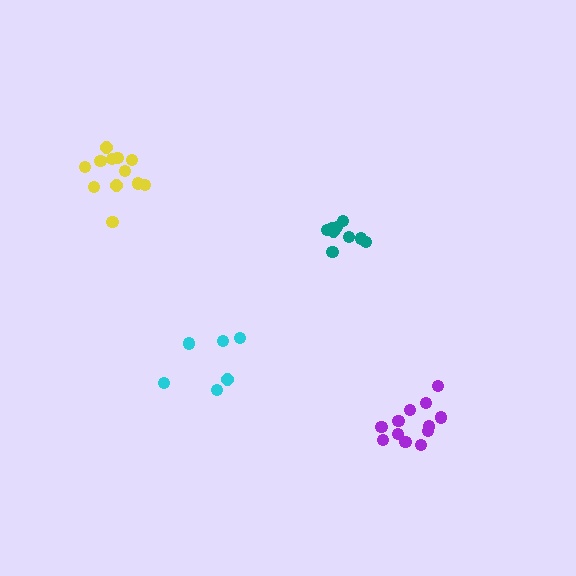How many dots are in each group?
Group 1: 12 dots, Group 2: 6 dots, Group 3: 10 dots, Group 4: 12 dots (40 total).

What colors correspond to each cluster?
The clusters are colored: purple, cyan, teal, yellow.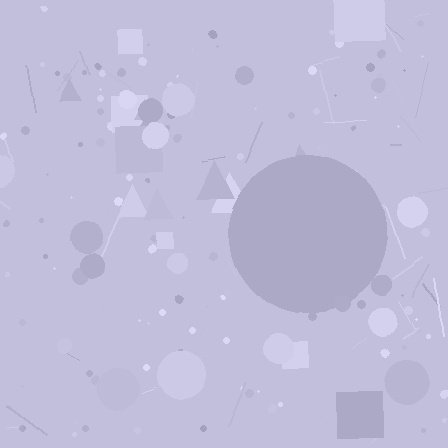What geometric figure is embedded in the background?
A circle is embedded in the background.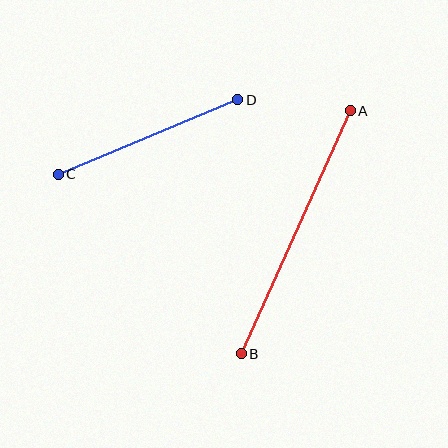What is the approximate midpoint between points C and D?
The midpoint is at approximately (148, 137) pixels.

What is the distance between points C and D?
The distance is approximately 194 pixels.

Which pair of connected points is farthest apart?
Points A and B are farthest apart.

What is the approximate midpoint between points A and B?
The midpoint is at approximately (296, 232) pixels.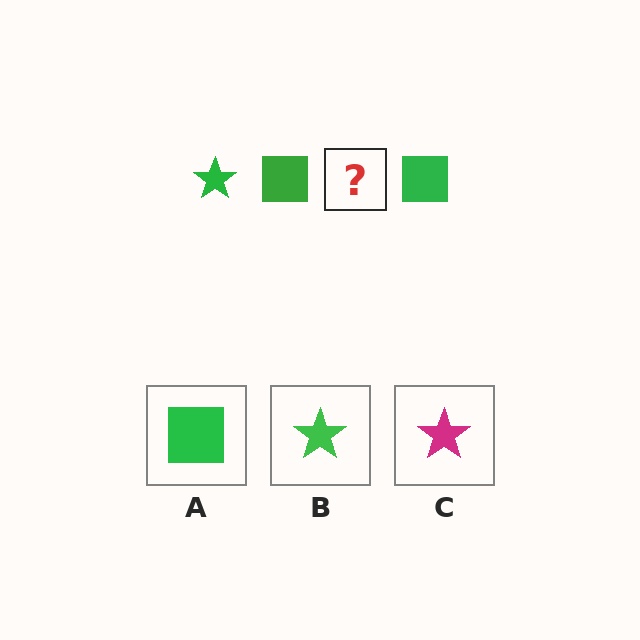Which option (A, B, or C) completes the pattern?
B.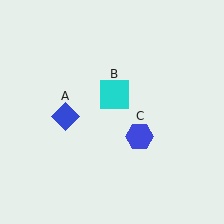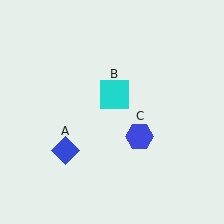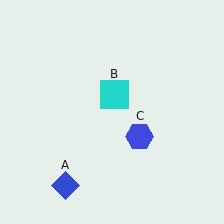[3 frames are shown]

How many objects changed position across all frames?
1 object changed position: blue diamond (object A).